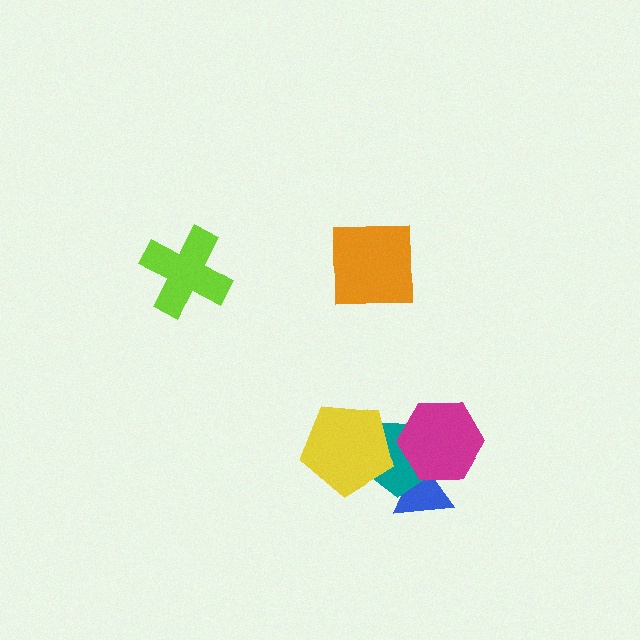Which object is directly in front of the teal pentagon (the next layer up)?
The yellow pentagon is directly in front of the teal pentagon.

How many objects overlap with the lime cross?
0 objects overlap with the lime cross.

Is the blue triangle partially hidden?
Yes, it is partially covered by another shape.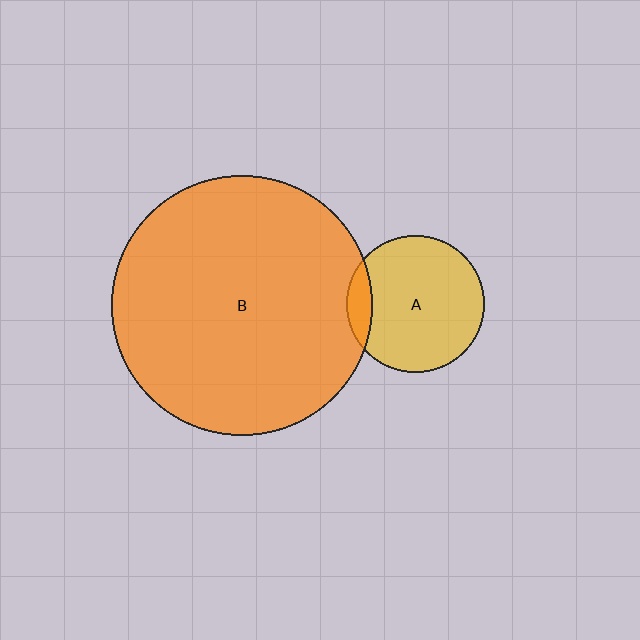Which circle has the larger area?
Circle B (orange).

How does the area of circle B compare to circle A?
Approximately 3.6 times.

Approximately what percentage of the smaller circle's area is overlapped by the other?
Approximately 10%.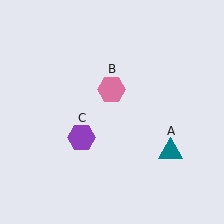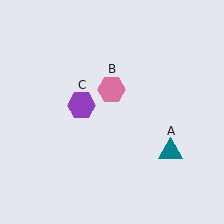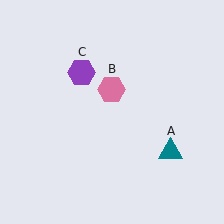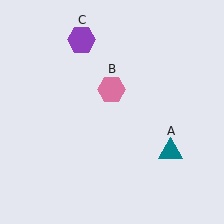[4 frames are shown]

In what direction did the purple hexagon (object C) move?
The purple hexagon (object C) moved up.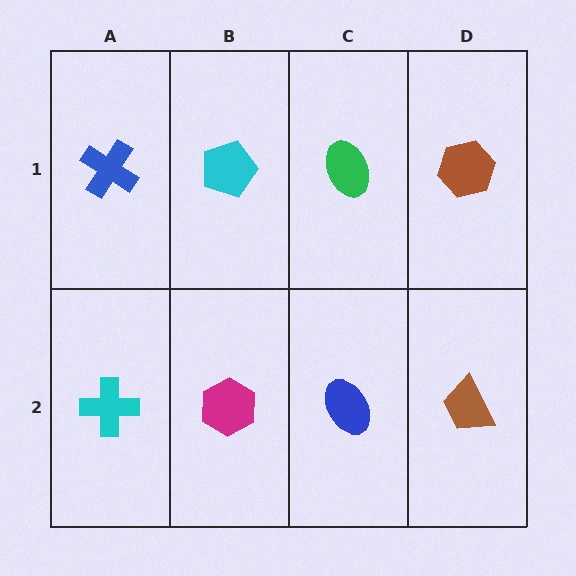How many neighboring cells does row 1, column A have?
2.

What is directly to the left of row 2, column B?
A cyan cross.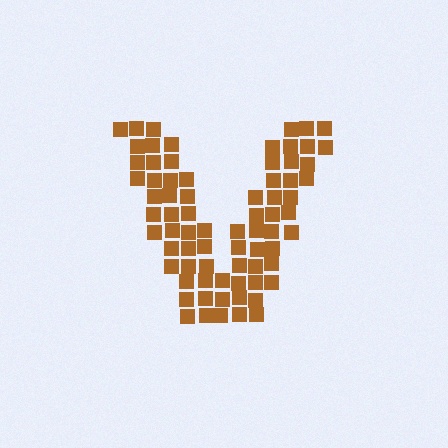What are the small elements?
The small elements are squares.